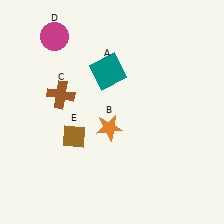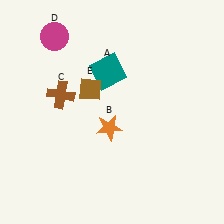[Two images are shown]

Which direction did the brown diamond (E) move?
The brown diamond (E) moved up.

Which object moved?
The brown diamond (E) moved up.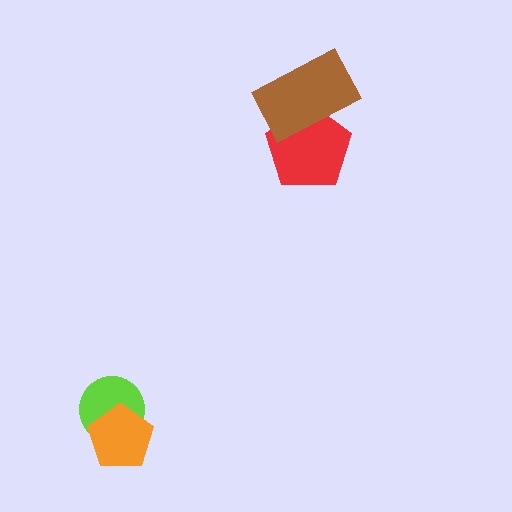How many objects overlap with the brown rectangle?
1 object overlaps with the brown rectangle.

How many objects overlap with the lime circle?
1 object overlaps with the lime circle.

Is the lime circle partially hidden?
Yes, it is partially covered by another shape.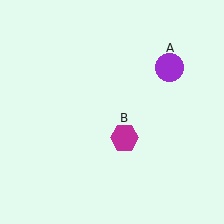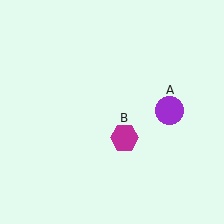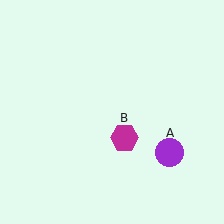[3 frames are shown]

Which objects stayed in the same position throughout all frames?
Magenta hexagon (object B) remained stationary.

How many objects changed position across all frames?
1 object changed position: purple circle (object A).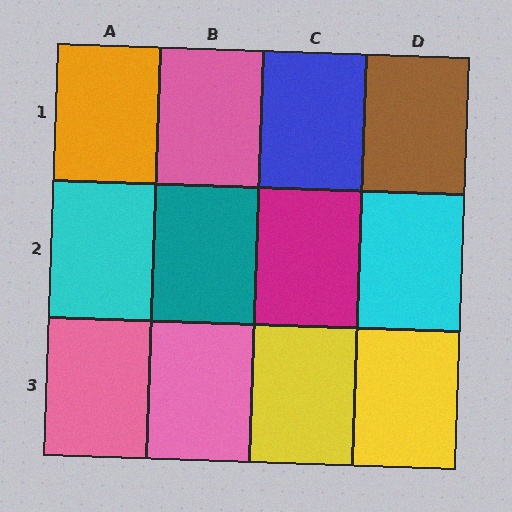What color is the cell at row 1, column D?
Brown.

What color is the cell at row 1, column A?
Orange.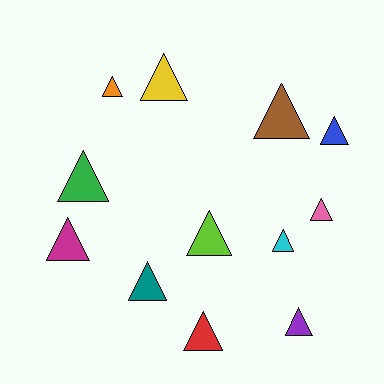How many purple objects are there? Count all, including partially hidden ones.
There is 1 purple object.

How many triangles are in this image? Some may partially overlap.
There are 12 triangles.